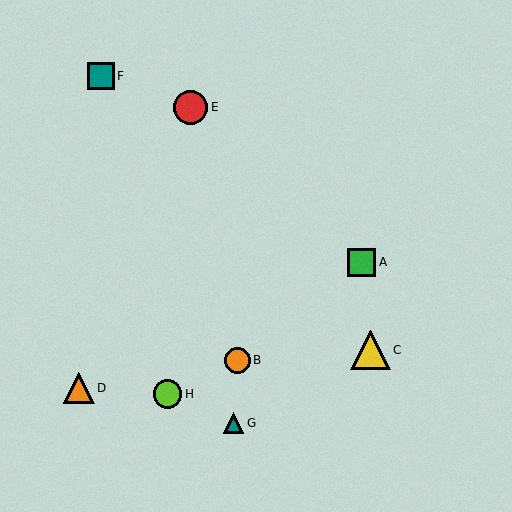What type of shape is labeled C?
Shape C is a yellow triangle.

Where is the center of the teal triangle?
The center of the teal triangle is at (234, 423).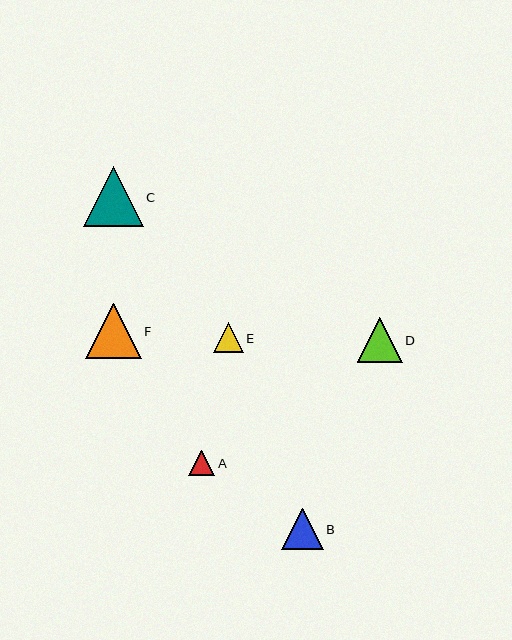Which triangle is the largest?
Triangle C is the largest with a size of approximately 60 pixels.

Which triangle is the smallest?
Triangle A is the smallest with a size of approximately 26 pixels.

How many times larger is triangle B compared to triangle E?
Triangle B is approximately 1.4 times the size of triangle E.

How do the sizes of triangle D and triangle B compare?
Triangle D and triangle B are approximately the same size.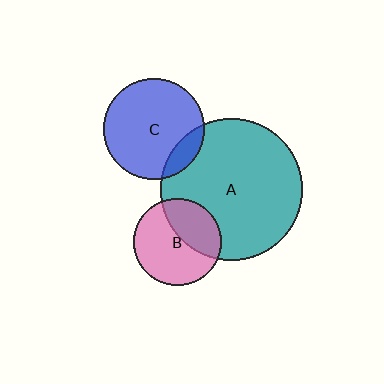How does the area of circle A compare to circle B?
Approximately 2.6 times.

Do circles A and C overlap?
Yes.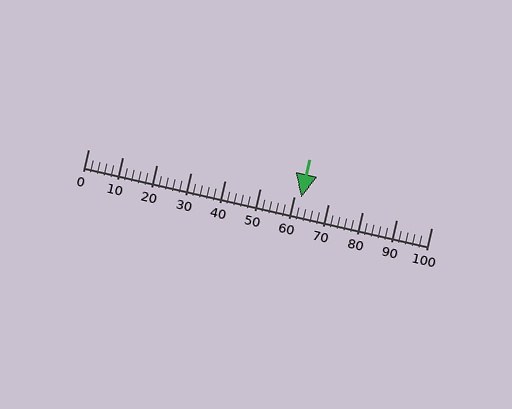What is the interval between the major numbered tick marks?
The major tick marks are spaced 10 units apart.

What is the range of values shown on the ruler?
The ruler shows values from 0 to 100.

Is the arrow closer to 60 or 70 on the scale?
The arrow is closer to 60.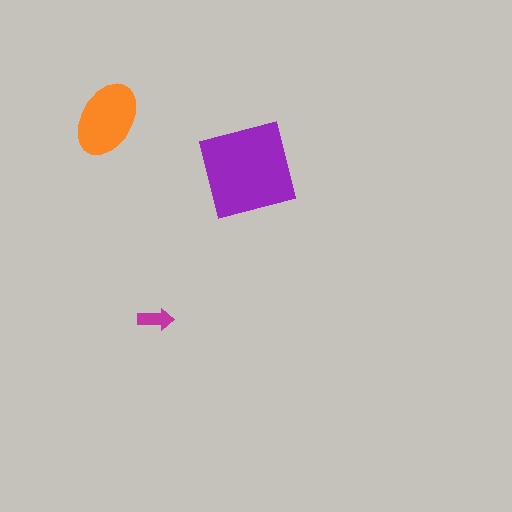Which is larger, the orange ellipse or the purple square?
The purple square.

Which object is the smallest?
The magenta arrow.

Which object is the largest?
The purple square.